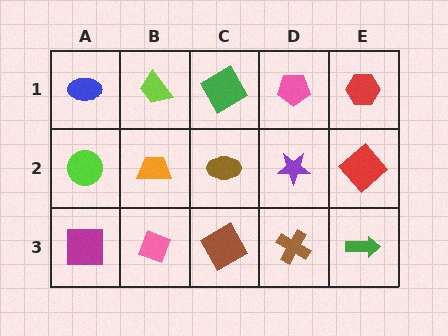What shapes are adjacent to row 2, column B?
A lime trapezoid (row 1, column B), a pink diamond (row 3, column B), a lime circle (row 2, column A), a brown ellipse (row 2, column C).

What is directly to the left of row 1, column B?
A blue ellipse.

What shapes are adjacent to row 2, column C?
A green diamond (row 1, column C), a brown square (row 3, column C), an orange trapezoid (row 2, column B), a purple star (row 2, column D).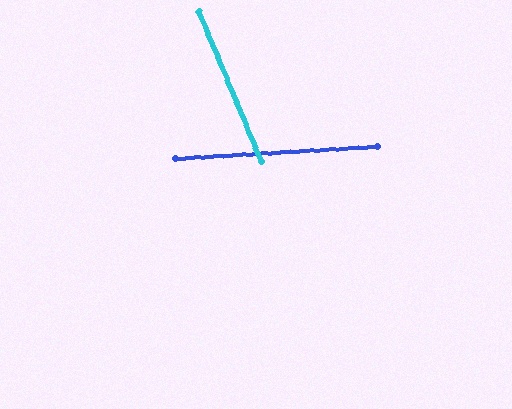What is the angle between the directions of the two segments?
Approximately 71 degrees.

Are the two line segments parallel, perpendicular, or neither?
Neither parallel nor perpendicular — they differ by about 71°.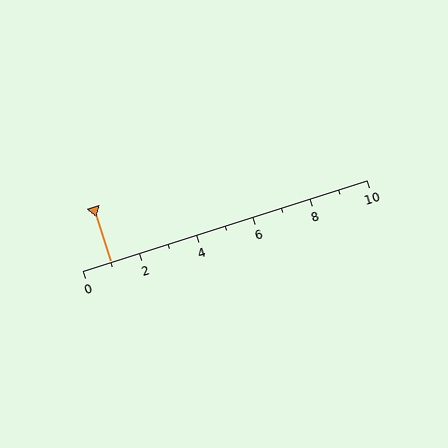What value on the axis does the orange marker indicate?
The marker indicates approximately 1.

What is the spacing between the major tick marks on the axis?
The major ticks are spaced 2 apart.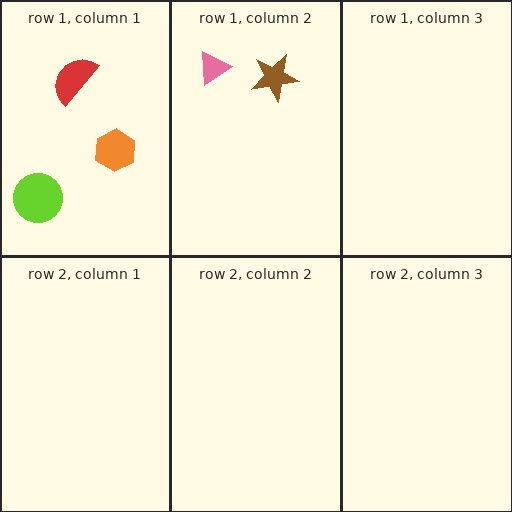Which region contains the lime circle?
The row 1, column 1 region.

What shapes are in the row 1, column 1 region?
The orange hexagon, the red semicircle, the lime circle.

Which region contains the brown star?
The row 1, column 2 region.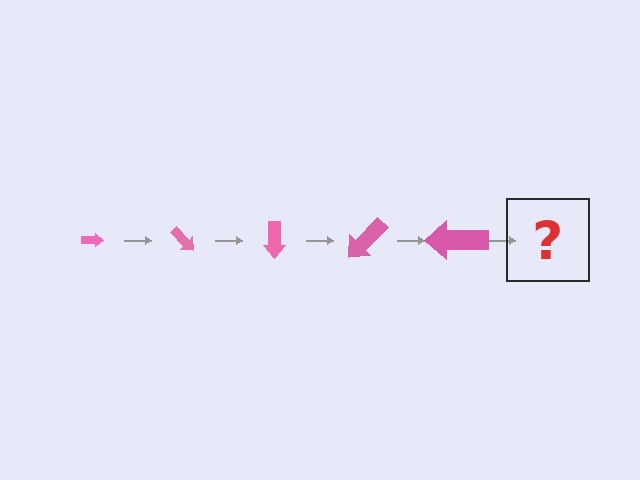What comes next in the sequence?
The next element should be an arrow, larger than the previous one and rotated 225 degrees from the start.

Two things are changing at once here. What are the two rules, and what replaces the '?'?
The two rules are that the arrow grows larger each step and it rotates 45 degrees each step. The '?' should be an arrow, larger than the previous one and rotated 225 degrees from the start.